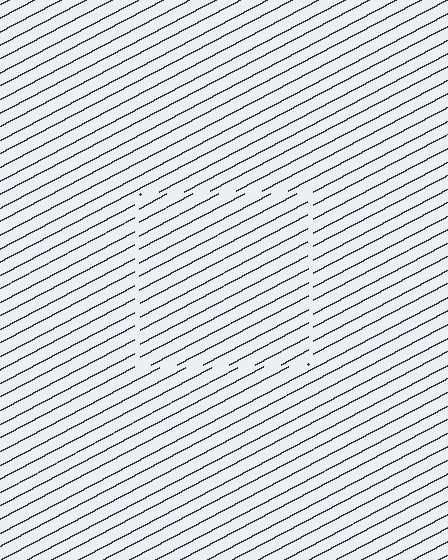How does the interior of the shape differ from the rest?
The interior of the shape contains the same grating, shifted by half a period — the contour is defined by the phase discontinuity where line-ends from the inner and outer gratings abut.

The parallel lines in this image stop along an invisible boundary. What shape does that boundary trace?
An illusory square. The interior of the shape contains the same grating, shifted by half a period — the contour is defined by the phase discontinuity where line-ends from the inner and outer gratings abut.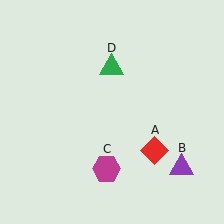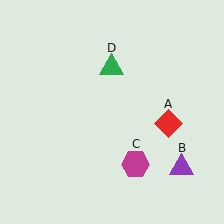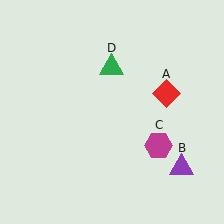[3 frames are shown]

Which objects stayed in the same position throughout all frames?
Purple triangle (object B) and green triangle (object D) remained stationary.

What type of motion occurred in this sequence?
The red diamond (object A), magenta hexagon (object C) rotated counterclockwise around the center of the scene.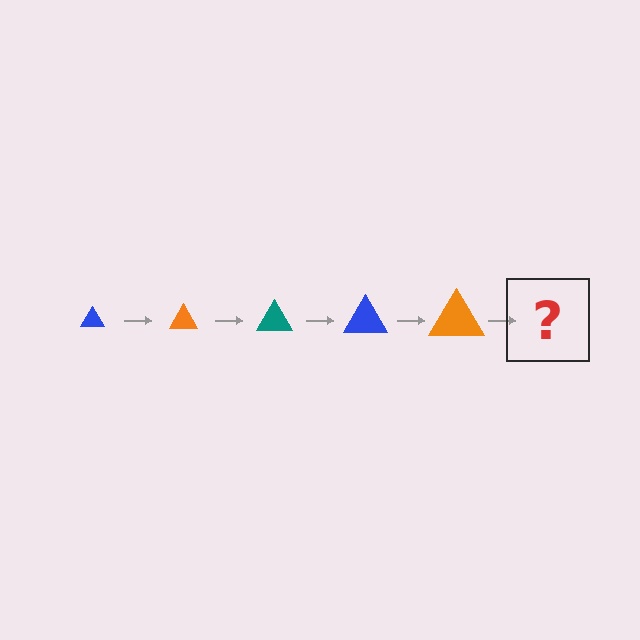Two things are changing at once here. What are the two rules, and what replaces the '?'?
The two rules are that the triangle grows larger each step and the color cycles through blue, orange, and teal. The '?' should be a teal triangle, larger than the previous one.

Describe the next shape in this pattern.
It should be a teal triangle, larger than the previous one.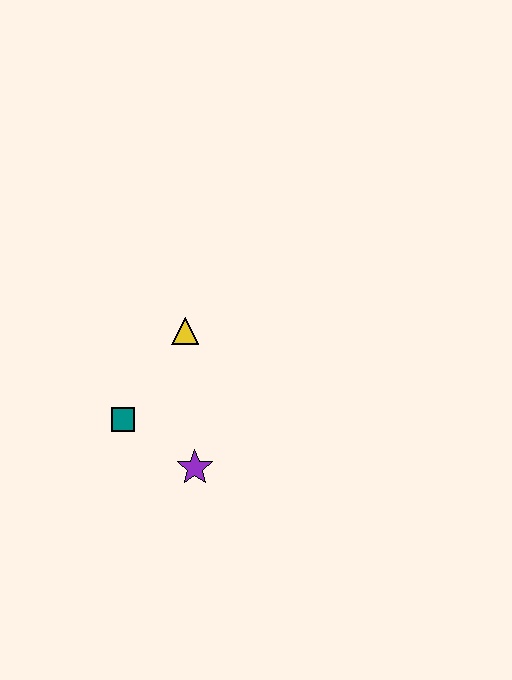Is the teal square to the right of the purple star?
No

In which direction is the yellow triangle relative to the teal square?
The yellow triangle is above the teal square.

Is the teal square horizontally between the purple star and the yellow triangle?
No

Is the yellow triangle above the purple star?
Yes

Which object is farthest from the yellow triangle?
The purple star is farthest from the yellow triangle.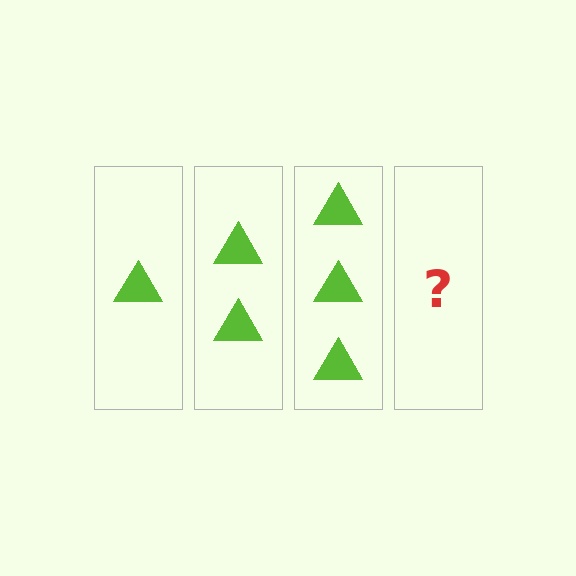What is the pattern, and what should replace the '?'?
The pattern is that each step adds one more triangle. The '?' should be 4 triangles.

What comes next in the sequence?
The next element should be 4 triangles.